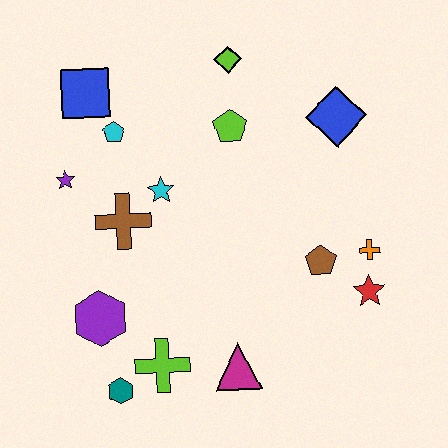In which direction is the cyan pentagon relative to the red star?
The cyan pentagon is to the left of the red star.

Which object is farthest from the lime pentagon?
The teal hexagon is farthest from the lime pentagon.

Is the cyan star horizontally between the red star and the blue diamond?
No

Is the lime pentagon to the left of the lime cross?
No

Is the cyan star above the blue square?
No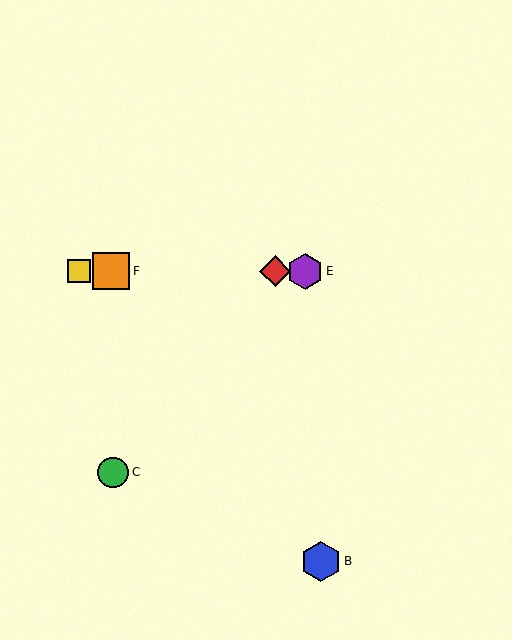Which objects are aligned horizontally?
Objects A, D, E, F are aligned horizontally.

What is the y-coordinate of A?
Object A is at y≈271.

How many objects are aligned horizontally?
4 objects (A, D, E, F) are aligned horizontally.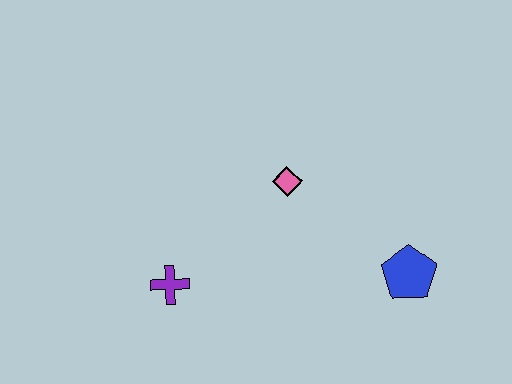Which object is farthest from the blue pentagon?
The purple cross is farthest from the blue pentagon.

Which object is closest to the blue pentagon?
The pink diamond is closest to the blue pentagon.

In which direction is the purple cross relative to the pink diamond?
The purple cross is to the left of the pink diamond.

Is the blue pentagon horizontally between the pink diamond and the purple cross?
No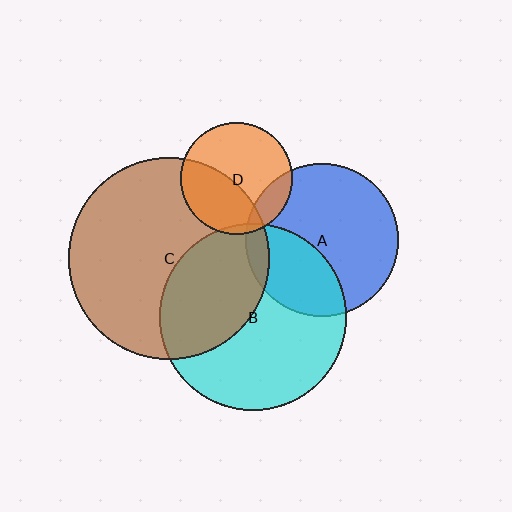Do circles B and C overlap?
Yes.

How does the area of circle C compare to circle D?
Approximately 3.3 times.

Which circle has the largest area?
Circle C (brown).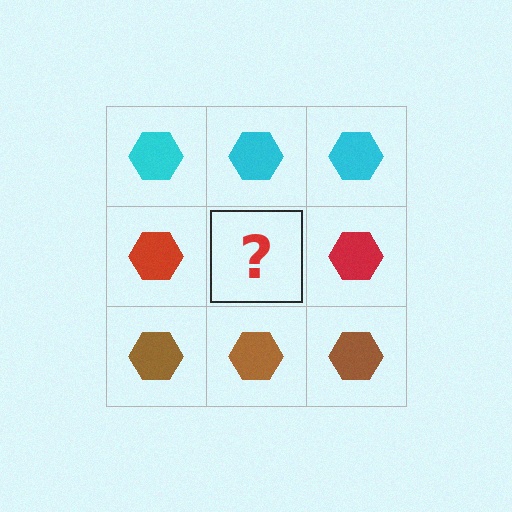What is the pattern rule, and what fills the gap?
The rule is that each row has a consistent color. The gap should be filled with a red hexagon.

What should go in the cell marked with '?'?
The missing cell should contain a red hexagon.